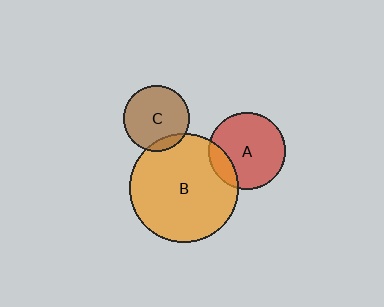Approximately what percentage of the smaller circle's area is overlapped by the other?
Approximately 10%.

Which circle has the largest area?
Circle B (orange).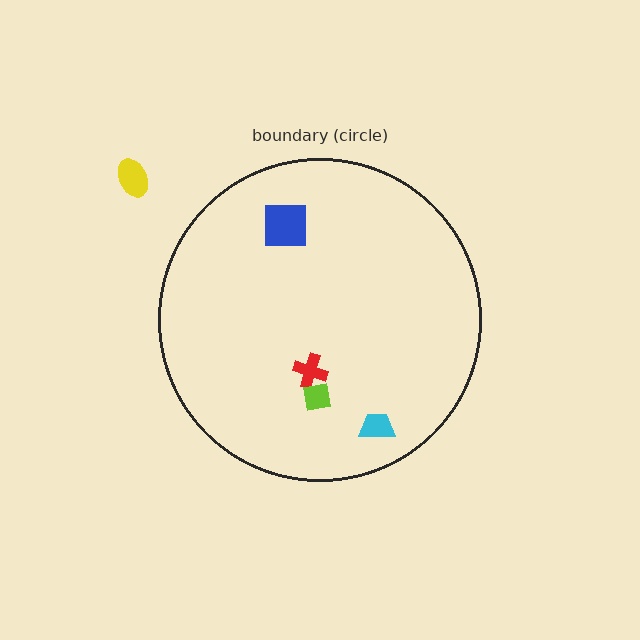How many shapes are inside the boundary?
4 inside, 1 outside.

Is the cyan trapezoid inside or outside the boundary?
Inside.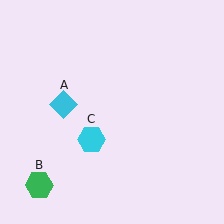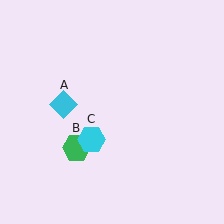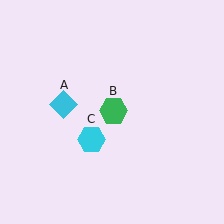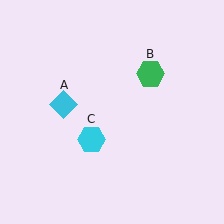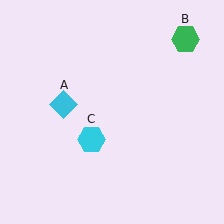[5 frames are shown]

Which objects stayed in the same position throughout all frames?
Cyan diamond (object A) and cyan hexagon (object C) remained stationary.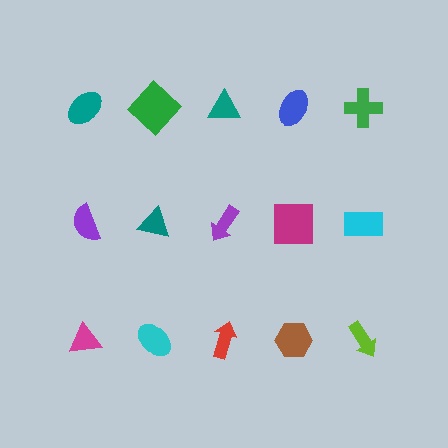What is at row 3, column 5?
A lime arrow.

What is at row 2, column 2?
A teal triangle.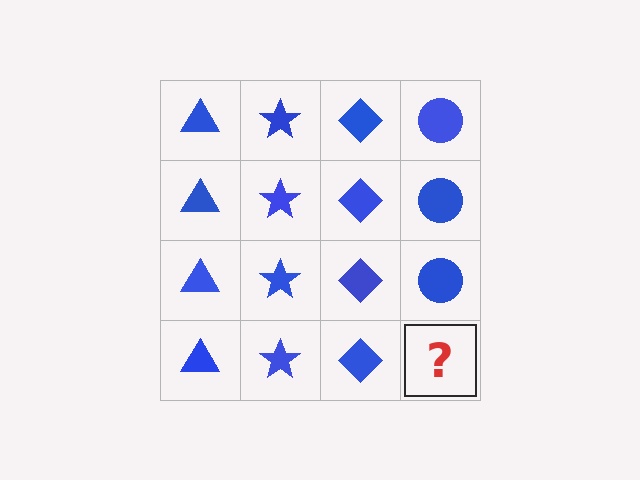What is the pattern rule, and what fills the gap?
The rule is that each column has a consistent shape. The gap should be filled with a blue circle.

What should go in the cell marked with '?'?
The missing cell should contain a blue circle.